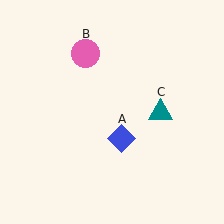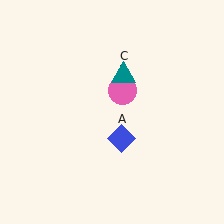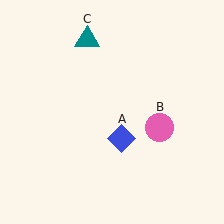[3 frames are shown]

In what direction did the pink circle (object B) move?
The pink circle (object B) moved down and to the right.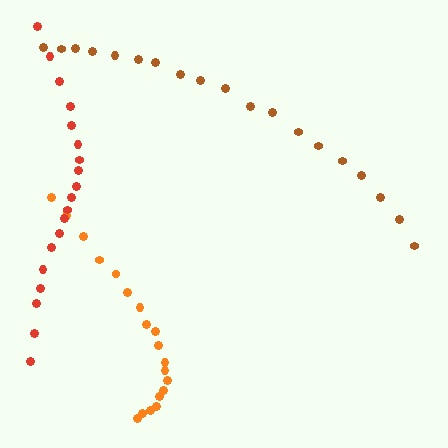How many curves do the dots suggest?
There are 3 distinct paths.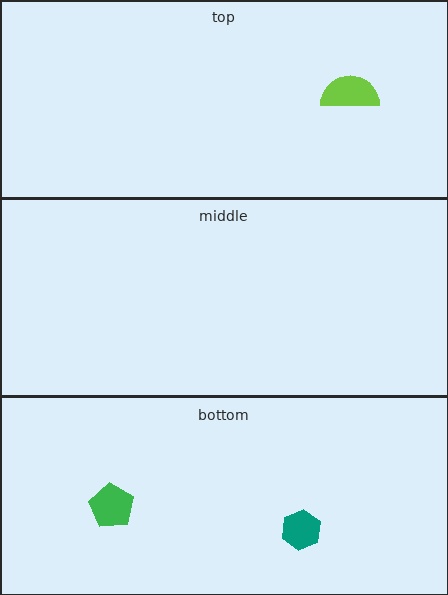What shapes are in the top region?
The lime semicircle.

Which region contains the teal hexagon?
The bottom region.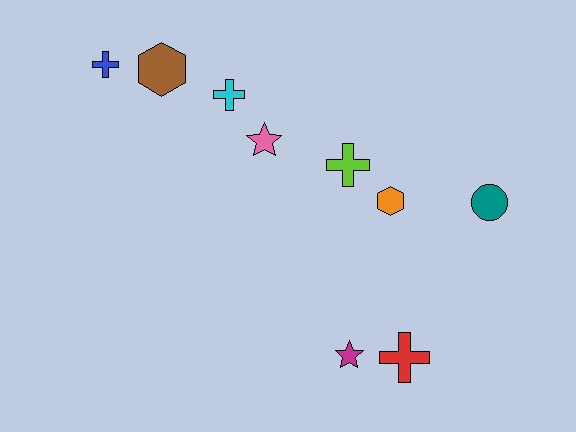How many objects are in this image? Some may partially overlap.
There are 9 objects.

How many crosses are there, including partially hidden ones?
There are 4 crosses.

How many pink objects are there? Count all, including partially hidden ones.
There is 1 pink object.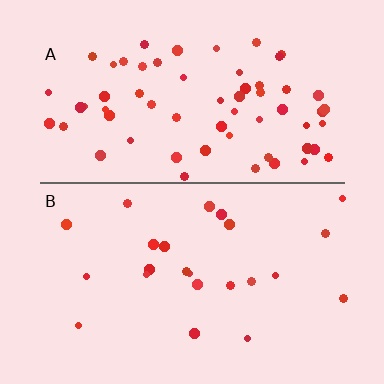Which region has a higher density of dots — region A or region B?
A (the top).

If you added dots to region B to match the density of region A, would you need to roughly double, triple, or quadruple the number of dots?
Approximately triple.